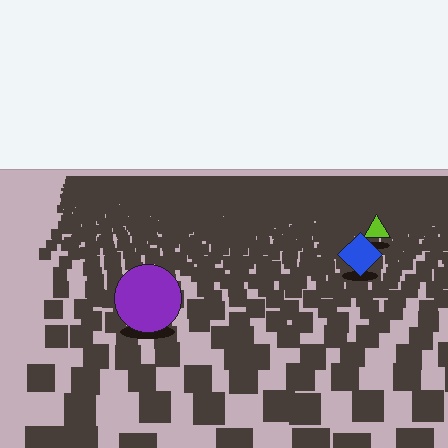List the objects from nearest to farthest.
From nearest to farthest: the purple circle, the blue diamond, the lime triangle.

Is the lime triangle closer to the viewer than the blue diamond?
No. The blue diamond is closer — you can tell from the texture gradient: the ground texture is coarser near it.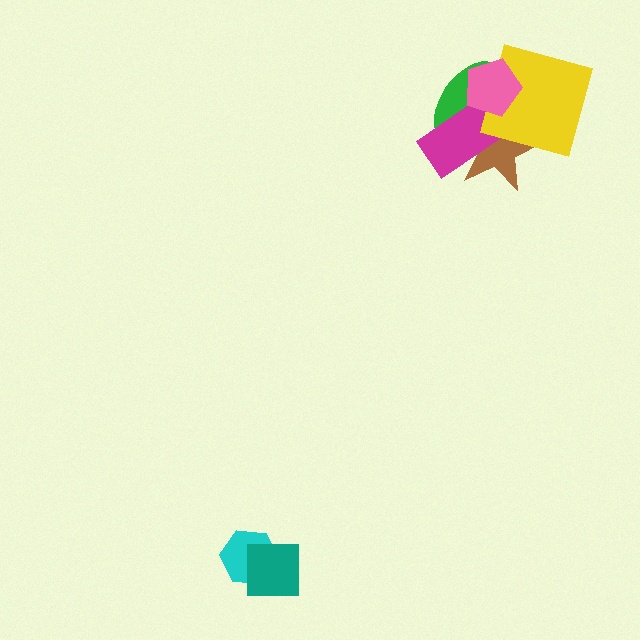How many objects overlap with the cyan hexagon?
1 object overlaps with the cyan hexagon.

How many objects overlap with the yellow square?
3 objects overlap with the yellow square.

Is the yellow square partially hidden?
Yes, it is partially covered by another shape.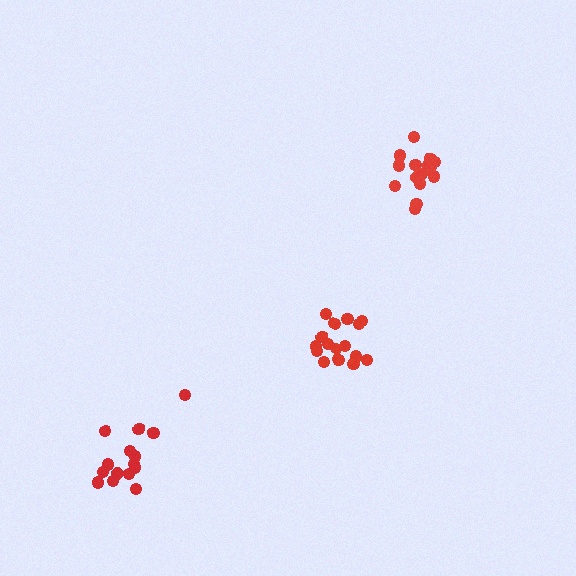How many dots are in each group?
Group 1: 16 dots, Group 2: 16 dots, Group 3: 15 dots (47 total).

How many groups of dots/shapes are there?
There are 3 groups.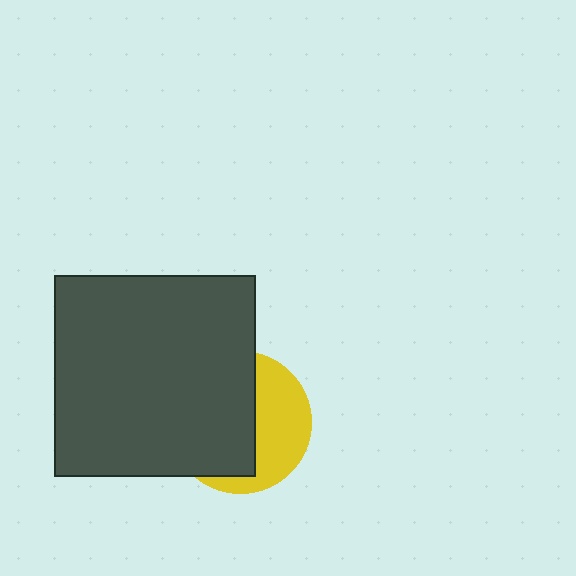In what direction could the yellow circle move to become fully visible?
The yellow circle could move right. That would shift it out from behind the dark gray square entirely.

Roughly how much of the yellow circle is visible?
A small part of it is visible (roughly 41%).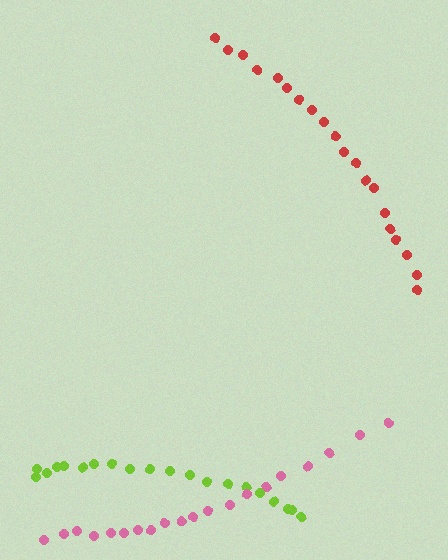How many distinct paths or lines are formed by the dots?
There are 3 distinct paths.